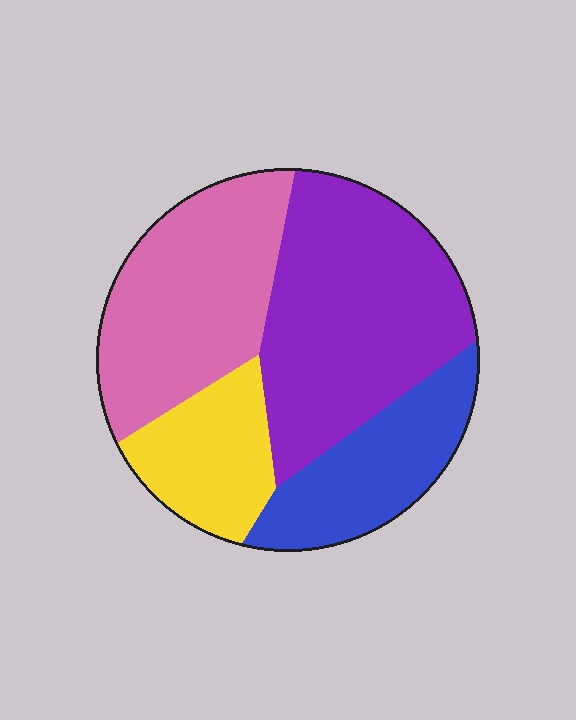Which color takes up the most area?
Purple, at roughly 35%.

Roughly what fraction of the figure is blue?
Blue covers 19% of the figure.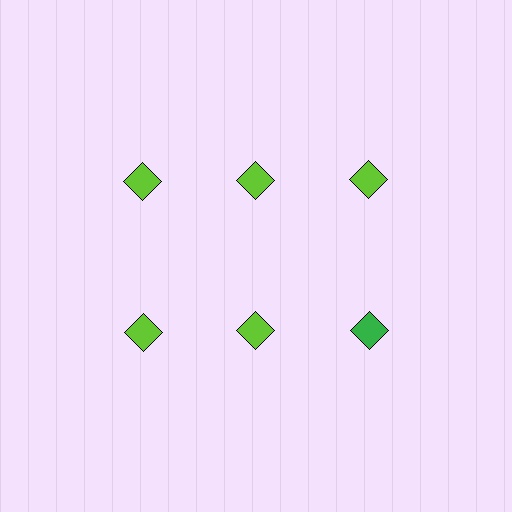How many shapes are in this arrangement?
There are 6 shapes arranged in a grid pattern.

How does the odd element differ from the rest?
It has a different color: green instead of lime.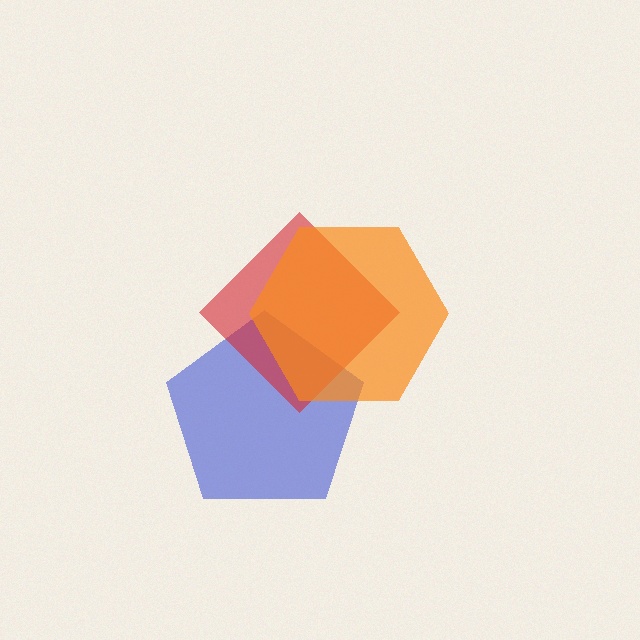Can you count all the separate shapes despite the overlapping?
Yes, there are 3 separate shapes.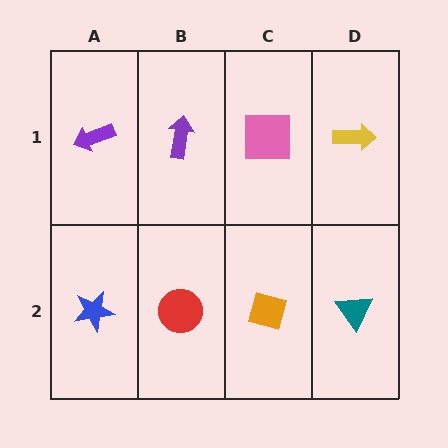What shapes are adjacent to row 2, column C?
A pink square (row 1, column C), a red circle (row 2, column B), a teal triangle (row 2, column D).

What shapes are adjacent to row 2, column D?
A yellow arrow (row 1, column D), an orange square (row 2, column C).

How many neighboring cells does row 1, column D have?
2.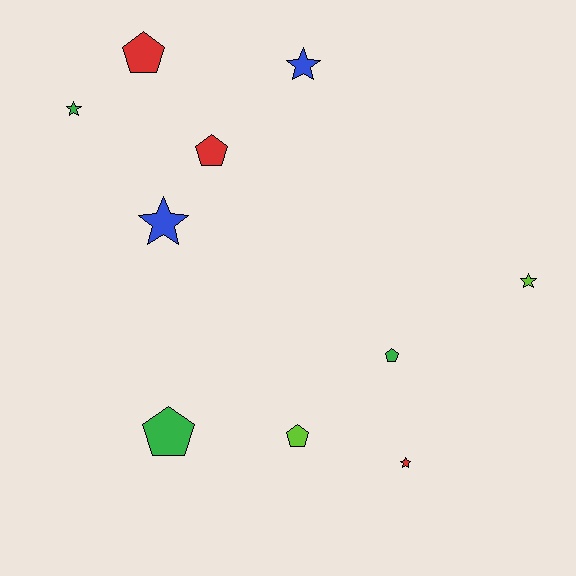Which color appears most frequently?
Green, with 3 objects.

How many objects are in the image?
There are 10 objects.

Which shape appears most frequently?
Pentagon, with 5 objects.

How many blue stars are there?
There are 2 blue stars.